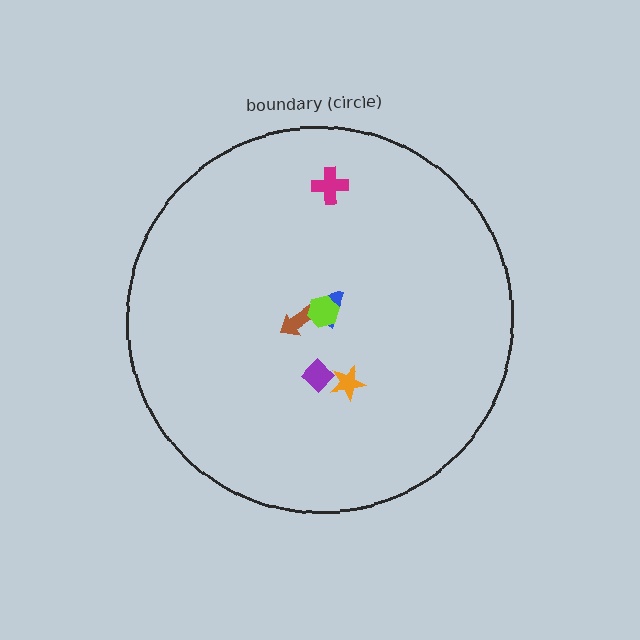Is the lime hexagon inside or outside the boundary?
Inside.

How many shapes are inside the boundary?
6 inside, 0 outside.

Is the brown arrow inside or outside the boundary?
Inside.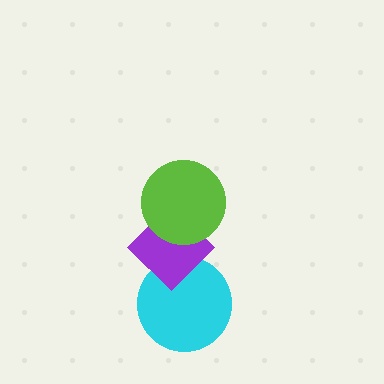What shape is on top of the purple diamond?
The lime circle is on top of the purple diamond.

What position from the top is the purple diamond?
The purple diamond is 2nd from the top.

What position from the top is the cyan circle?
The cyan circle is 3rd from the top.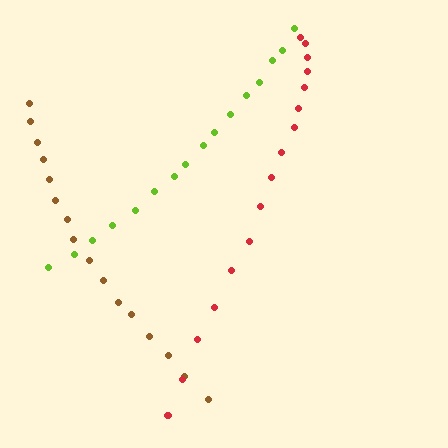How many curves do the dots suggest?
There are 3 distinct paths.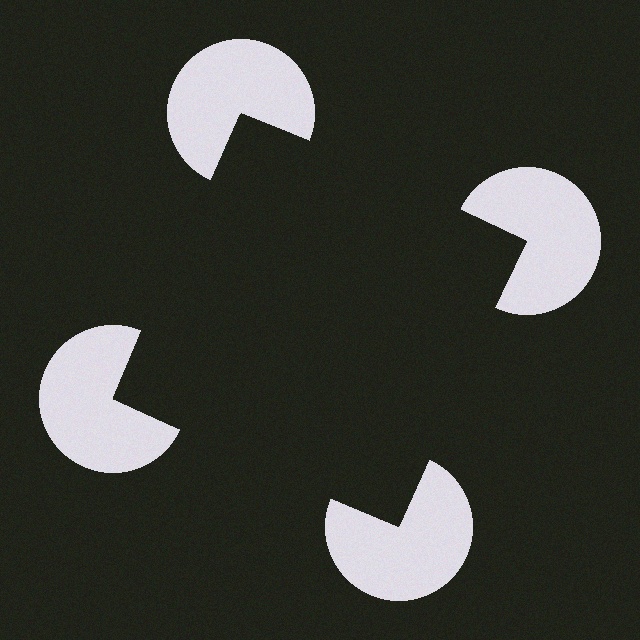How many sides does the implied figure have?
4 sides.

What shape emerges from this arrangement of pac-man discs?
An illusory square — its edges are inferred from the aligned wedge cuts in the pac-man discs, not physically drawn.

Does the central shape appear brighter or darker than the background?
It typically appears slightly darker than the background, even though no actual brightness change is drawn.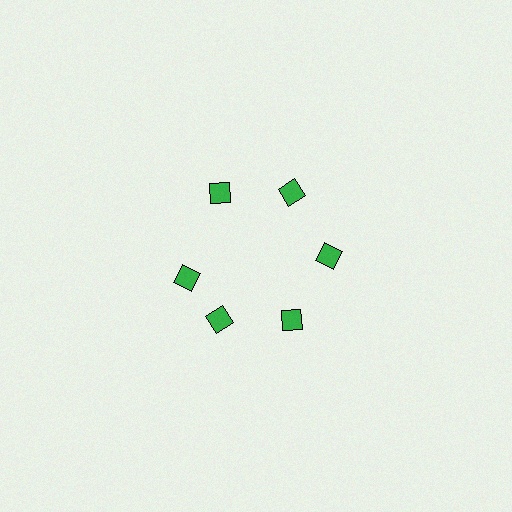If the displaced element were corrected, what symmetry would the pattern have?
It would have 6-fold rotational symmetry — the pattern would map onto itself every 60 degrees.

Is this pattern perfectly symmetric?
No. The 6 green diamonds are arranged in a ring, but one element near the 9 o'clock position is rotated out of alignment along the ring, breaking the 6-fold rotational symmetry.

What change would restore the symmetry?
The symmetry would be restored by rotating it back into even spacing with its neighbors so that all 6 diamonds sit at equal angles and equal distance from the center.